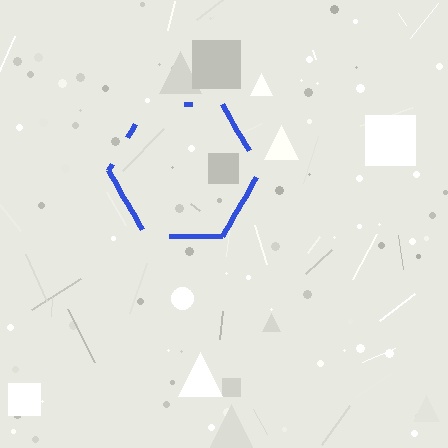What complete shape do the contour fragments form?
The contour fragments form a hexagon.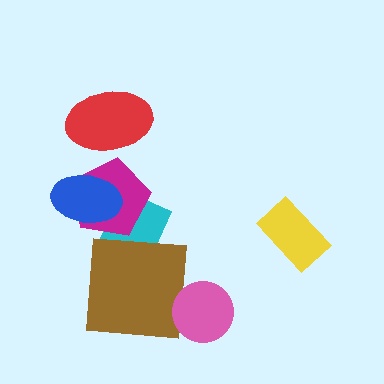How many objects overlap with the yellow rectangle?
0 objects overlap with the yellow rectangle.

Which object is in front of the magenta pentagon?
The blue ellipse is in front of the magenta pentagon.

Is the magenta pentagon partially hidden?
Yes, it is partially covered by another shape.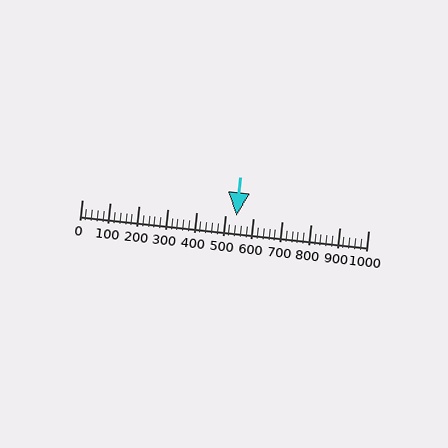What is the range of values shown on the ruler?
The ruler shows values from 0 to 1000.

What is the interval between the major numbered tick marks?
The major tick marks are spaced 100 units apart.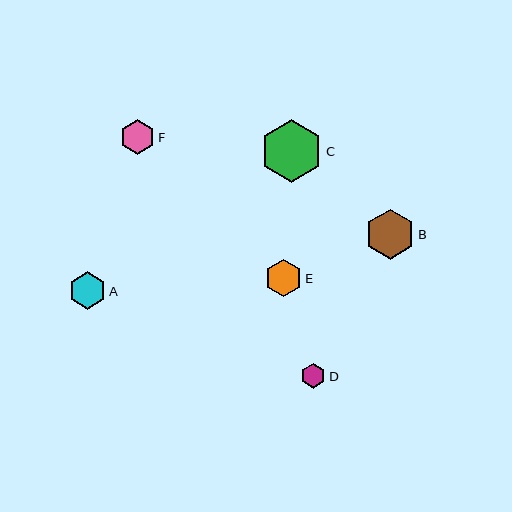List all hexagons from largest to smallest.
From largest to smallest: C, B, A, E, F, D.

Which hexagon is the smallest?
Hexagon D is the smallest with a size of approximately 25 pixels.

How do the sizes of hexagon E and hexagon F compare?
Hexagon E and hexagon F are approximately the same size.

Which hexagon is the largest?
Hexagon C is the largest with a size of approximately 63 pixels.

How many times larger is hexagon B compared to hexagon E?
Hexagon B is approximately 1.4 times the size of hexagon E.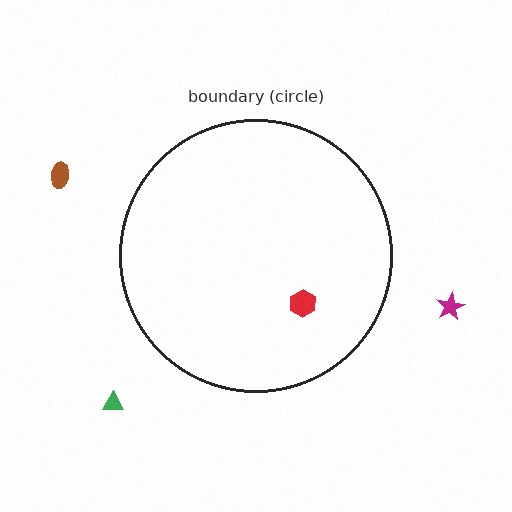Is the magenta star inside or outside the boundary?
Outside.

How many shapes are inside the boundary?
1 inside, 3 outside.